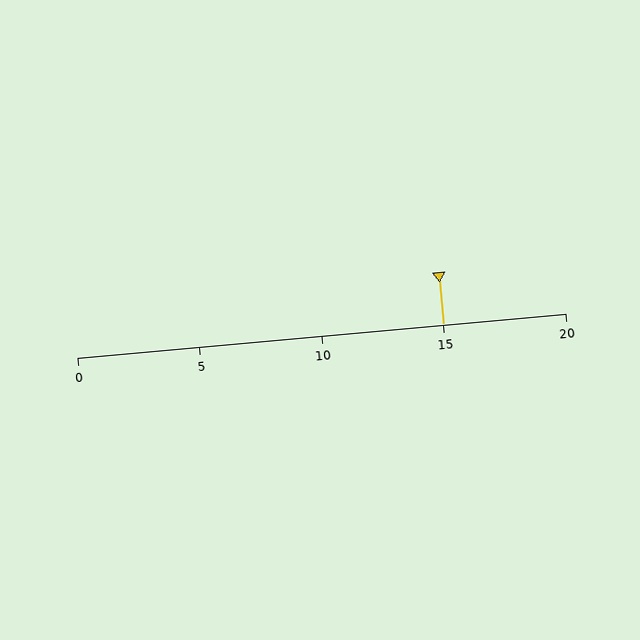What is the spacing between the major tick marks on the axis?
The major ticks are spaced 5 apart.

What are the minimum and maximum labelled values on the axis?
The axis runs from 0 to 20.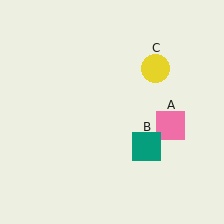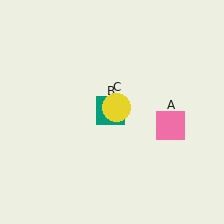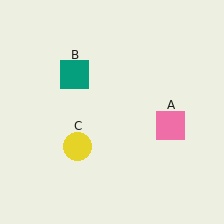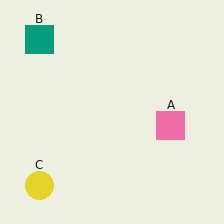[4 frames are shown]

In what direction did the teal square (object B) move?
The teal square (object B) moved up and to the left.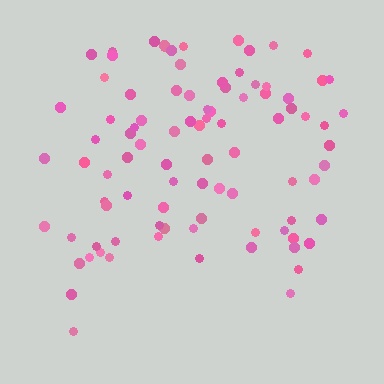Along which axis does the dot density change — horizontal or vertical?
Vertical.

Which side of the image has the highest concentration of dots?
The top.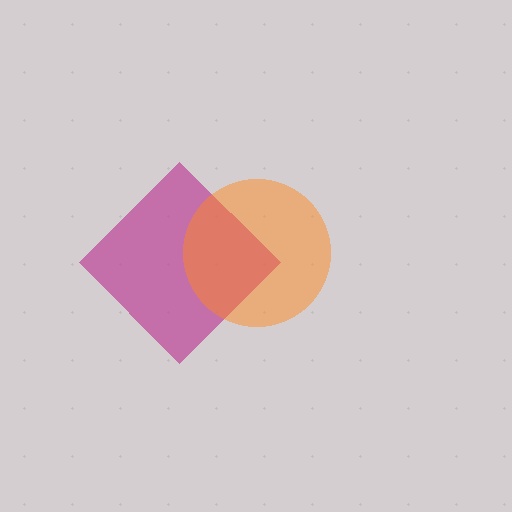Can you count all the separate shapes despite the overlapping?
Yes, there are 2 separate shapes.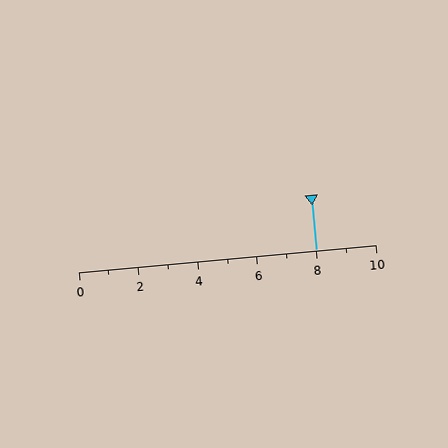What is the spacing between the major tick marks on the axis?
The major ticks are spaced 2 apart.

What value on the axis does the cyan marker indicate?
The marker indicates approximately 8.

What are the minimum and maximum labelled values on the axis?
The axis runs from 0 to 10.